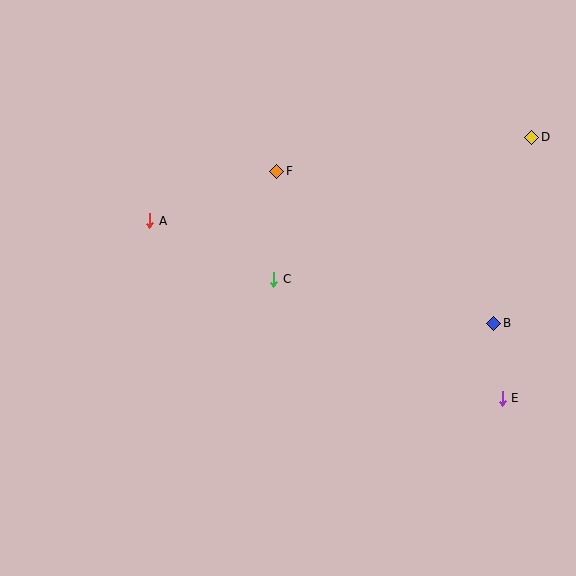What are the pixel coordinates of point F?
Point F is at (277, 171).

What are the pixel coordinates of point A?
Point A is at (150, 221).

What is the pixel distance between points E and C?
The distance between E and C is 258 pixels.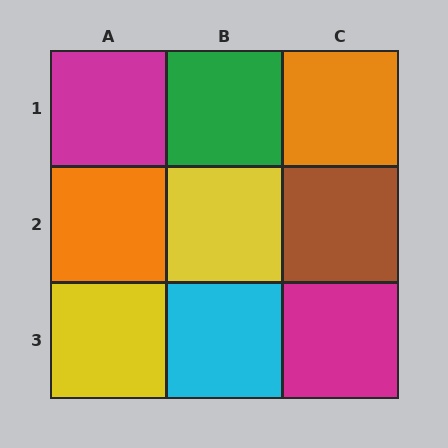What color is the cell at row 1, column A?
Magenta.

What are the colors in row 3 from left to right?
Yellow, cyan, magenta.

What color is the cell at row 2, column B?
Yellow.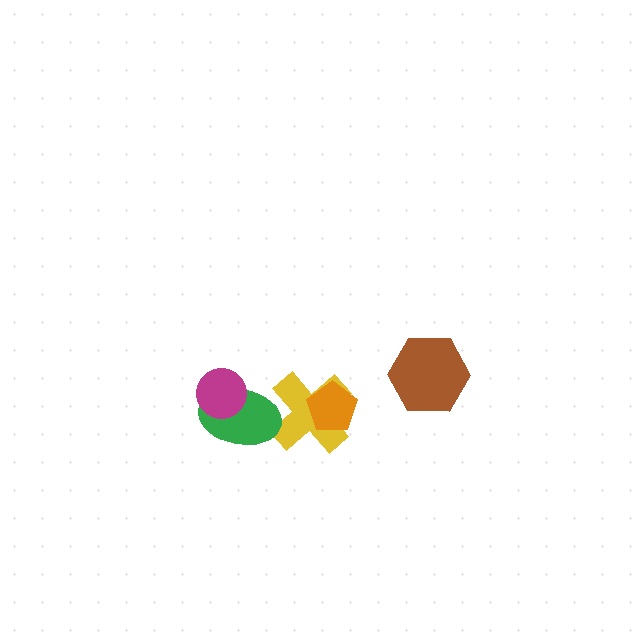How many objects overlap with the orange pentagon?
1 object overlaps with the orange pentagon.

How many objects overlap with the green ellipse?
2 objects overlap with the green ellipse.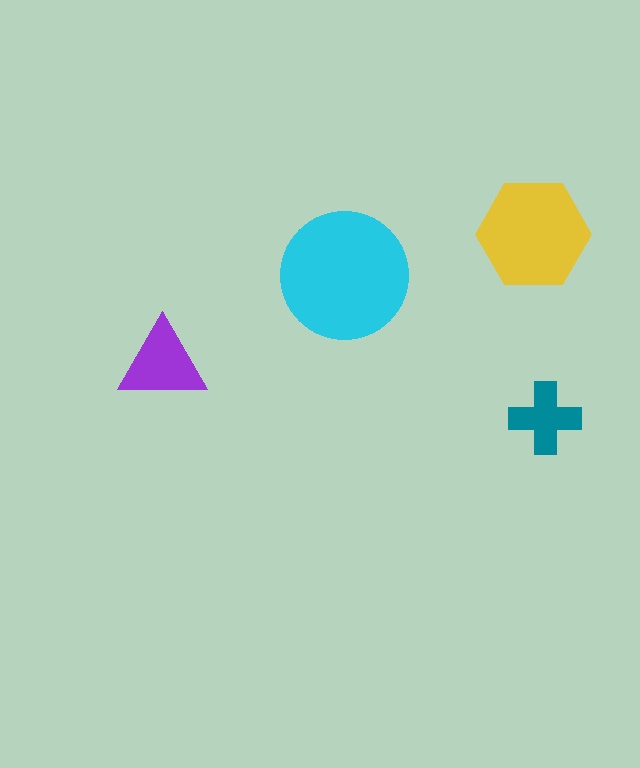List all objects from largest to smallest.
The cyan circle, the yellow hexagon, the purple triangle, the teal cross.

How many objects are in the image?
There are 4 objects in the image.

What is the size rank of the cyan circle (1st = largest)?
1st.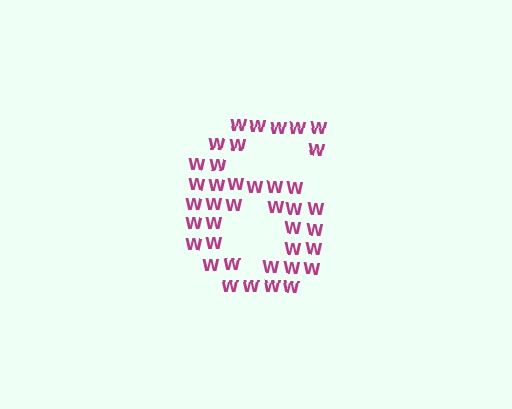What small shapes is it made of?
It is made of small letter W's.